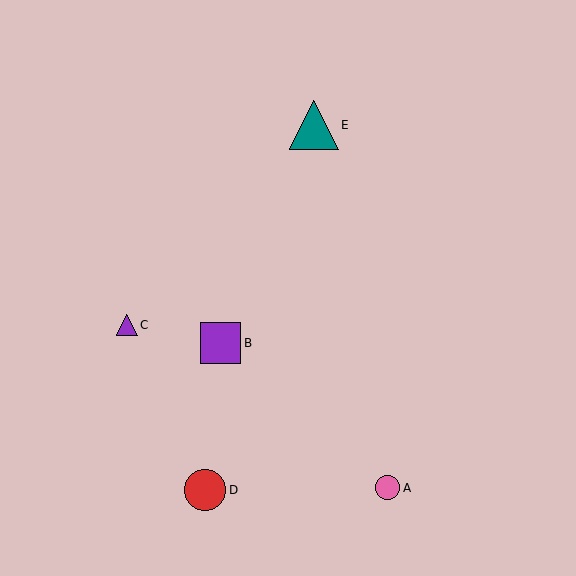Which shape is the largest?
The teal triangle (labeled E) is the largest.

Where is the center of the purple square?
The center of the purple square is at (221, 343).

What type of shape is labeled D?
Shape D is a red circle.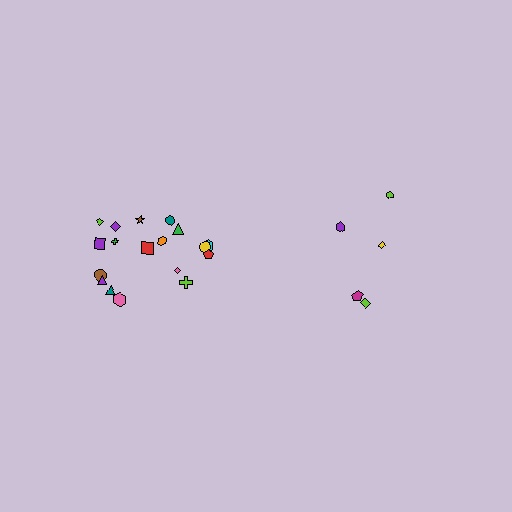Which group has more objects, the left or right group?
The left group.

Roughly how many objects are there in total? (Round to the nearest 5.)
Roughly 25 objects in total.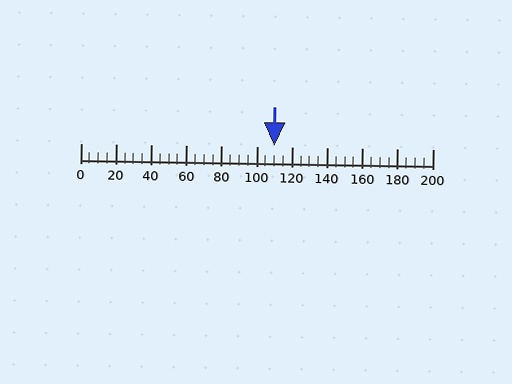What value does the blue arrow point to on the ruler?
The blue arrow points to approximately 110.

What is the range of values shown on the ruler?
The ruler shows values from 0 to 200.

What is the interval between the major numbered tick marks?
The major tick marks are spaced 20 units apart.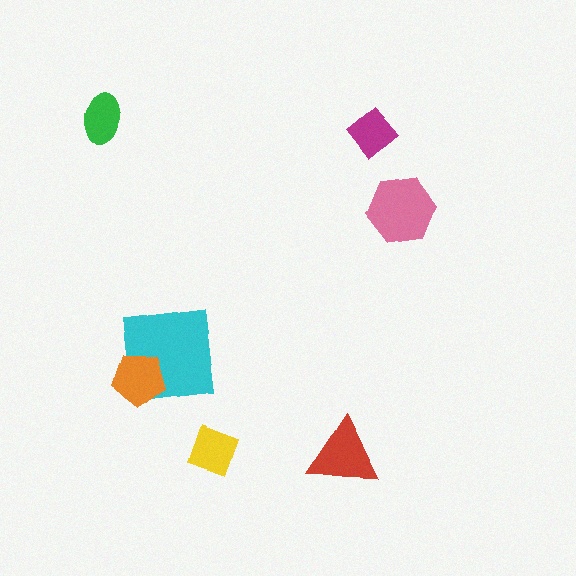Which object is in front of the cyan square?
The orange pentagon is in front of the cyan square.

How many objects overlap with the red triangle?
0 objects overlap with the red triangle.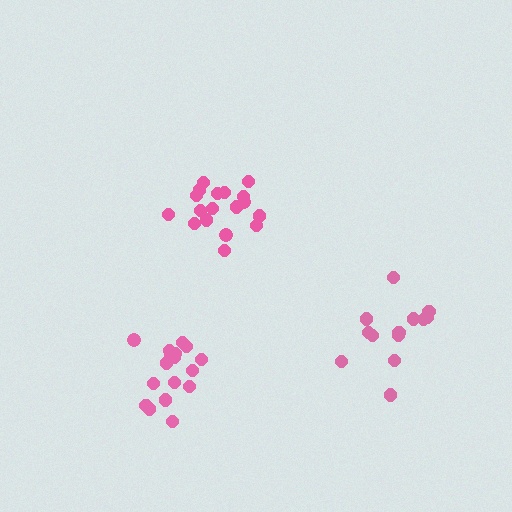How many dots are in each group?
Group 1: 13 dots, Group 2: 18 dots, Group 3: 17 dots (48 total).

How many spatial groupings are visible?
There are 3 spatial groupings.